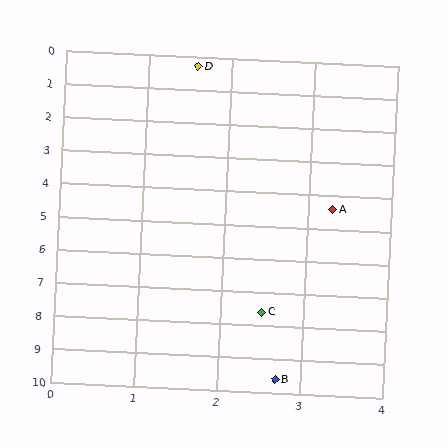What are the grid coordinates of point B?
Point B is at approximately (2.7, 9.6).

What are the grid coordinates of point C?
Point C is at approximately (2.5, 7.6).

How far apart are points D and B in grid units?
Points D and B are about 9.4 grid units apart.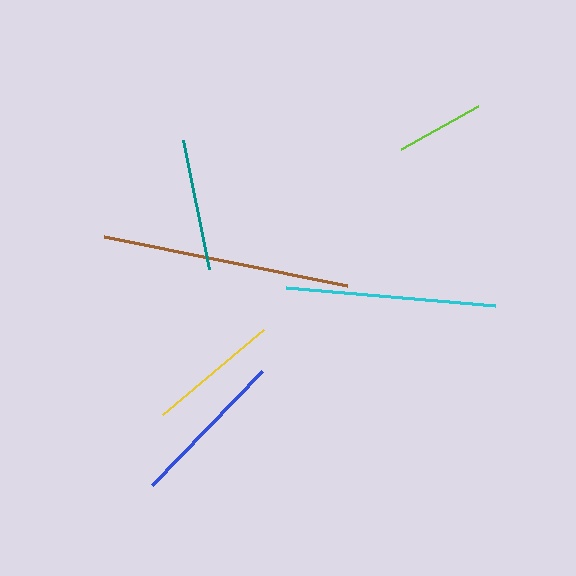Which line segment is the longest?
The brown line is the longest at approximately 248 pixels.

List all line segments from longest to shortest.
From longest to shortest: brown, cyan, blue, yellow, teal, lime.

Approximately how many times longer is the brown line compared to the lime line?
The brown line is approximately 2.8 times the length of the lime line.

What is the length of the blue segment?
The blue segment is approximately 159 pixels long.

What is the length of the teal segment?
The teal segment is approximately 131 pixels long.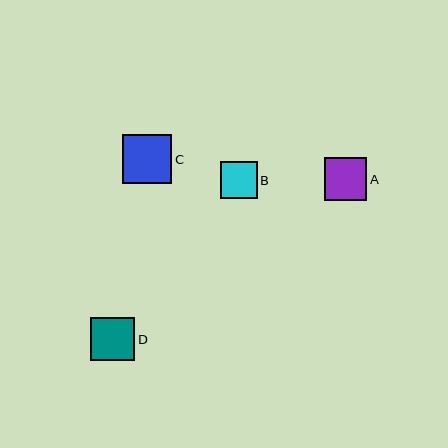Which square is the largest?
Square C is the largest with a size of approximately 49 pixels.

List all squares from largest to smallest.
From largest to smallest: C, D, A, B.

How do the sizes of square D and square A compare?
Square D and square A are approximately the same size.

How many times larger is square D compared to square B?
Square D is approximately 1.2 times the size of square B.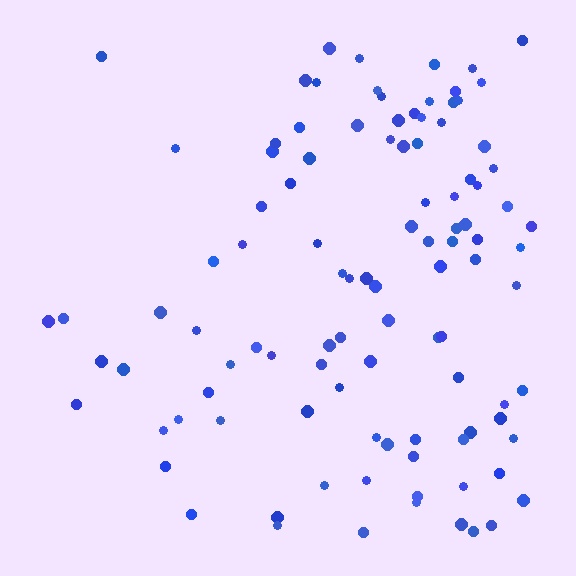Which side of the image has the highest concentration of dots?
The right.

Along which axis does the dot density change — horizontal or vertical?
Horizontal.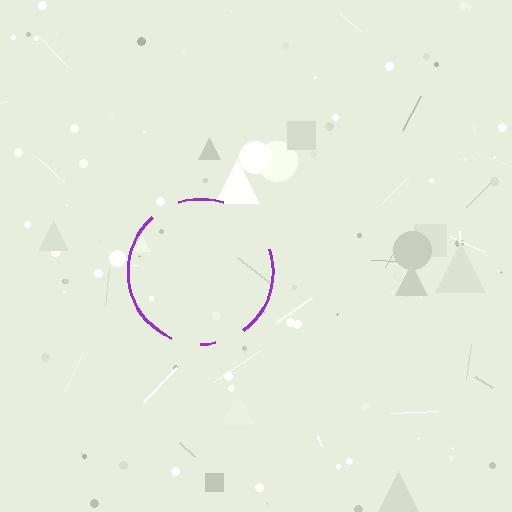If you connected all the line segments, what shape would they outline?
They would outline a circle.